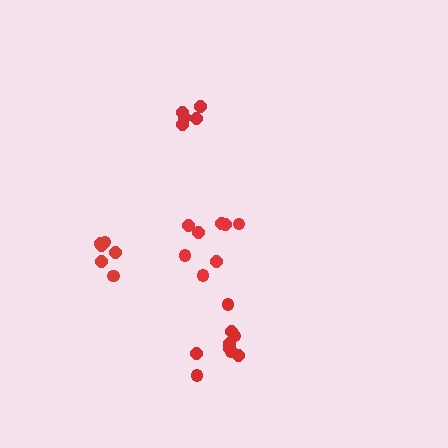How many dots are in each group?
Group 1: 8 dots, Group 2: 5 dots, Group 3: 6 dots, Group 4: 9 dots (28 total).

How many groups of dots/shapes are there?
There are 4 groups.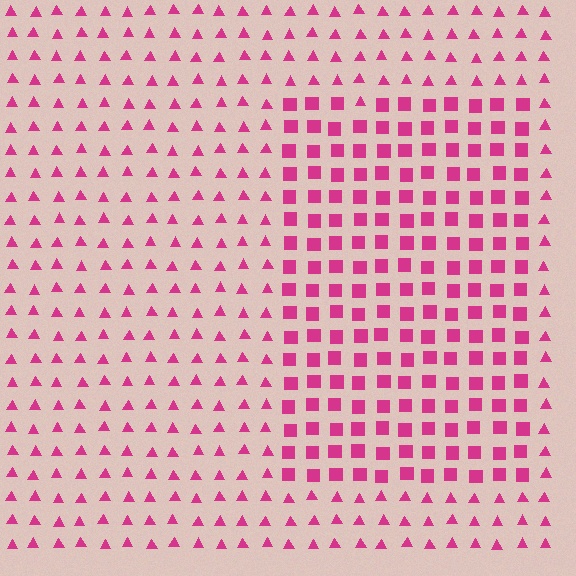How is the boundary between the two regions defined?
The boundary is defined by a change in element shape: squares inside vs. triangles outside. All elements share the same color and spacing.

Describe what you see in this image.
The image is filled with small magenta elements arranged in a uniform grid. A rectangle-shaped region contains squares, while the surrounding area contains triangles. The boundary is defined purely by the change in element shape.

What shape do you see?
I see a rectangle.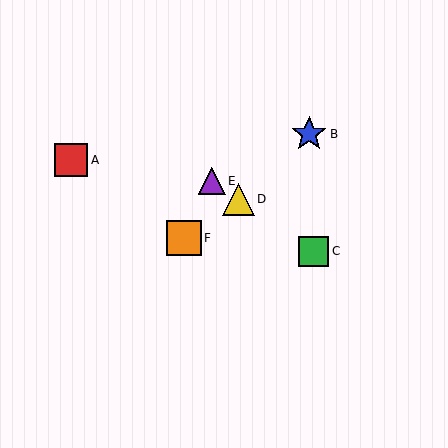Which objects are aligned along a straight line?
Objects C, D, E are aligned along a straight line.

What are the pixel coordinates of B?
Object B is at (309, 134).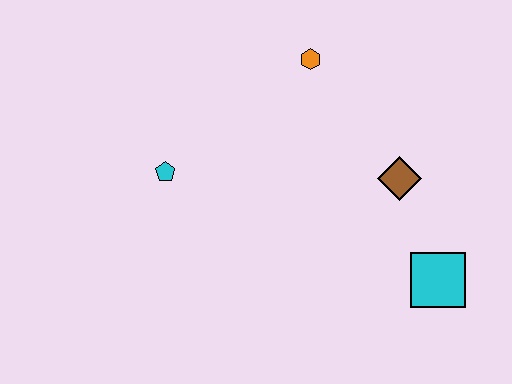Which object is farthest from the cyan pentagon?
The cyan square is farthest from the cyan pentagon.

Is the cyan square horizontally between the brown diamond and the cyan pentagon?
No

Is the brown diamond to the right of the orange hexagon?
Yes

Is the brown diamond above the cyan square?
Yes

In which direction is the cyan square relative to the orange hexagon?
The cyan square is below the orange hexagon.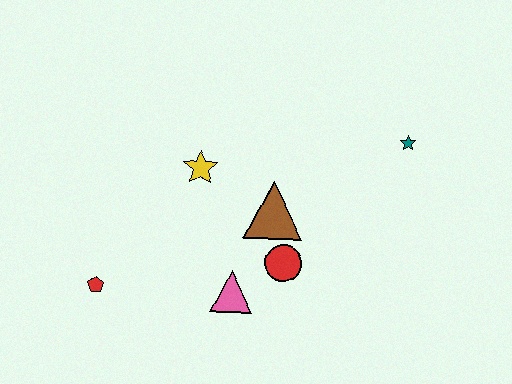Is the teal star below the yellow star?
No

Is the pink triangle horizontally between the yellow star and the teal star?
Yes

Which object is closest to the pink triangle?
The red circle is closest to the pink triangle.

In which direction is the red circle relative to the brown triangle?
The red circle is below the brown triangle.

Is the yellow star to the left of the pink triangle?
Yes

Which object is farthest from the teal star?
The red pentagon is farthest from the teal star.